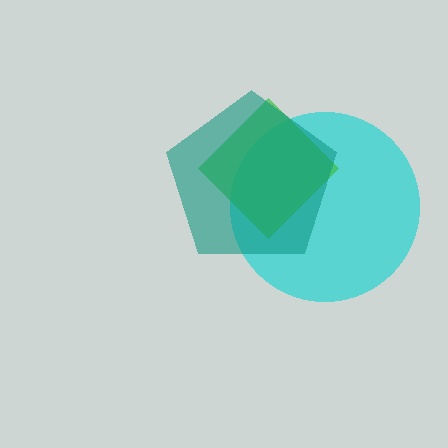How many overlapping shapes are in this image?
There are 3 overlapping shapes in the image.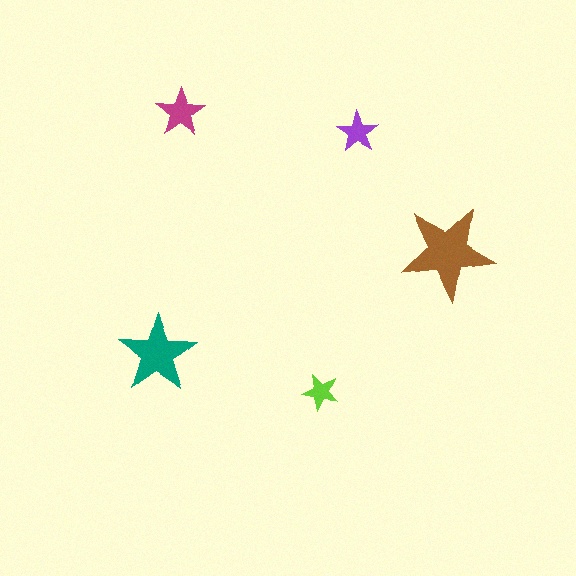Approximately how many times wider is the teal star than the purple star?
About 2 times wider.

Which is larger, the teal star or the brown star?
The brown one.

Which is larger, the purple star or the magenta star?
The magenta one.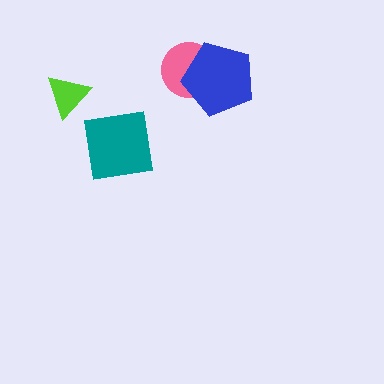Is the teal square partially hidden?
No, no other shape covers it.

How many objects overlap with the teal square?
0 objects overlap with the teal square.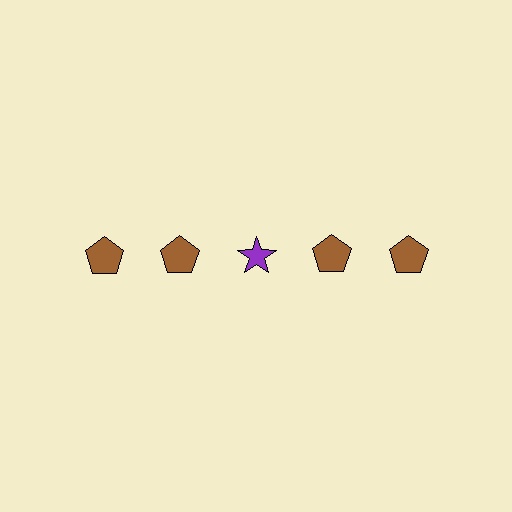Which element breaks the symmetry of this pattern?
The purple star in the top row, center column breaks the symmetry. All other shapes are brown pentagons.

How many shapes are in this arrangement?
There are 5 shapes arranged in a grid pattern.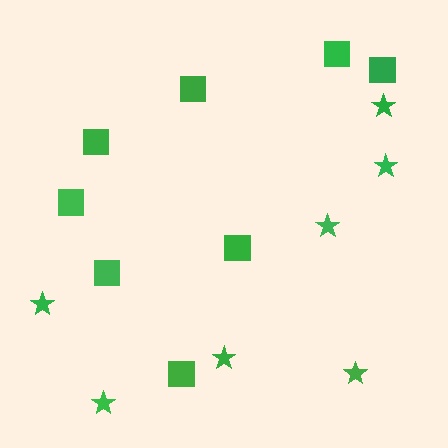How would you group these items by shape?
There are 2 groups: one group of squares (8) and one group of stars (7).